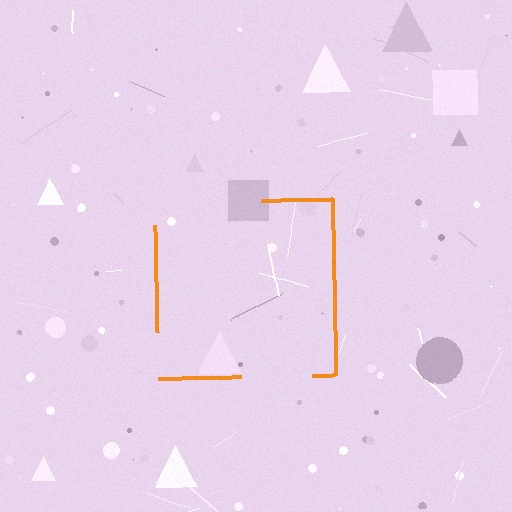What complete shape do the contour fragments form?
The contour fragments form a square.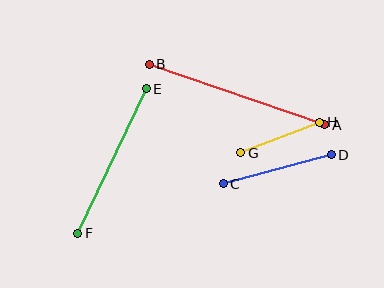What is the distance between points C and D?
The distance is approximately 112 pixels.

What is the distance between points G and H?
The distance is approximately 84 pixels.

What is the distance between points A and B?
The distance is approximately 186 pixels.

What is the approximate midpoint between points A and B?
The midpoint is at approximately (237, 95) pixels.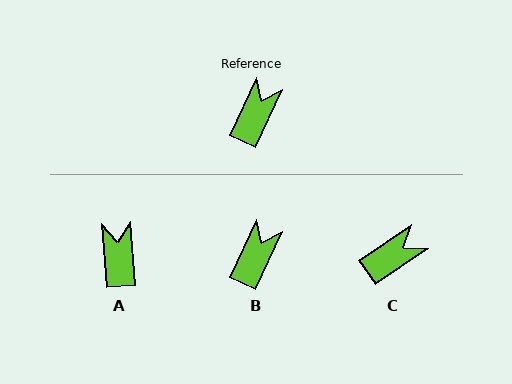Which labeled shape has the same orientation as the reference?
B.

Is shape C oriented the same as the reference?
No, it is off by about 31 degrees.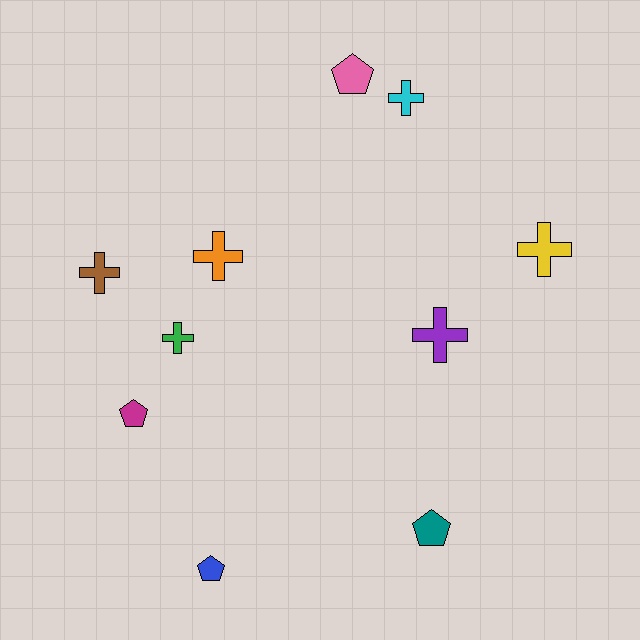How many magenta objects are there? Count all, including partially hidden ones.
There is 1 magenta object.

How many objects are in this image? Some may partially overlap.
There are 10 objects.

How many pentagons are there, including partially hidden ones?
There are 4 pentagons.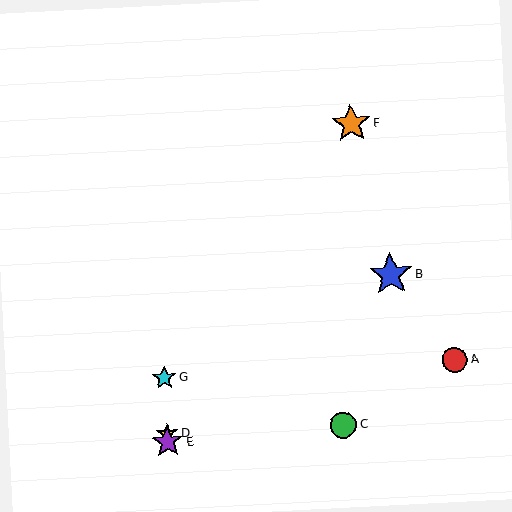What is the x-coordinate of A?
Object A is at x≈455.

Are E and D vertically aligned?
Yes, both are at x≈167.